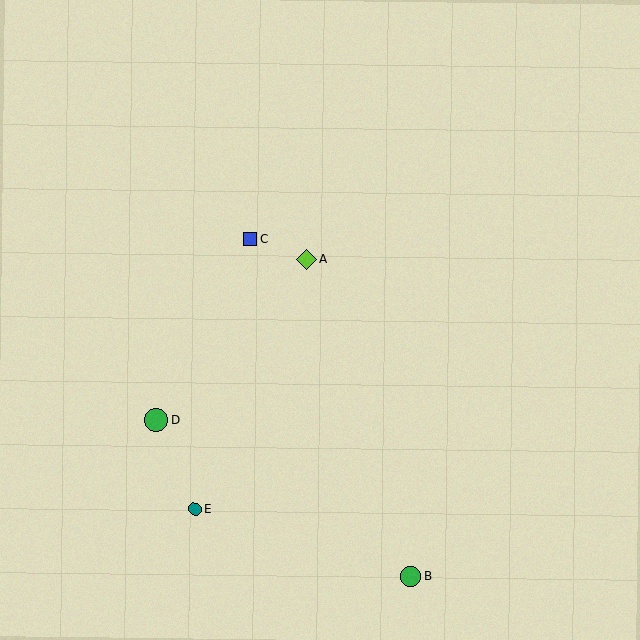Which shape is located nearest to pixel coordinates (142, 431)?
The green circle (labeled D) at (156, 420) is nearest to that location.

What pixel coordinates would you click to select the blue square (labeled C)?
Click at (250, 239) to select the blue square C.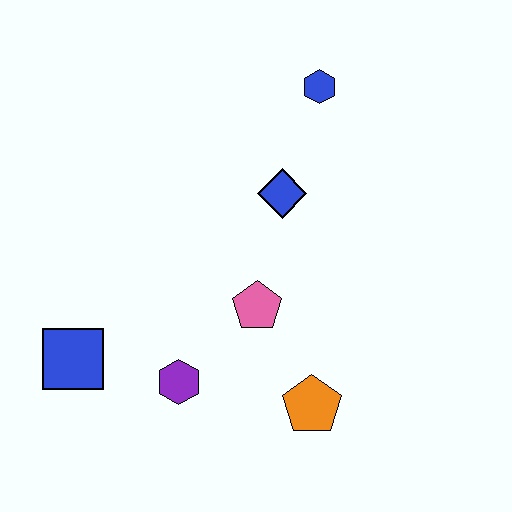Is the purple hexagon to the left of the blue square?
No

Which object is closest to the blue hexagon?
The blue diamond is closest to the blue hexagon.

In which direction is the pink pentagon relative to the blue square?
The pink pentagon is to the right of the blue square.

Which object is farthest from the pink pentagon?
The blue hexagon is farthest from the pink pentagon.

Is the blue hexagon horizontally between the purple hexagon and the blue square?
No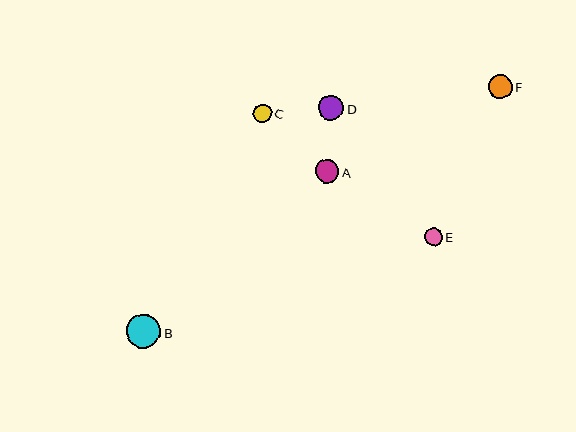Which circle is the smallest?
Circle E is the smallest with a size of approximately 18 pixels.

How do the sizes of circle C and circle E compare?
Circle C and circle E are approximately the same size.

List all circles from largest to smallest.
From largest to smallest: B, D, F, A, C, E.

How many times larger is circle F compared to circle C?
Circle F is approximately 1.3 times the size of circle C.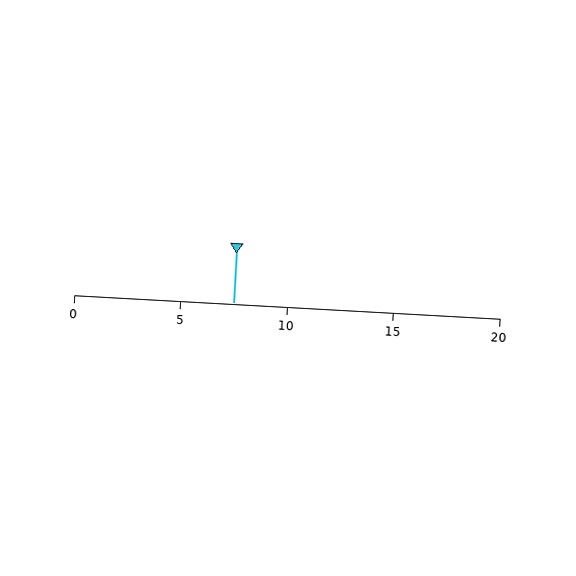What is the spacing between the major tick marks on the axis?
The major ticks are spaced 5 apart.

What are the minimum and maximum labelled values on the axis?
The axis runs from 0 to 20.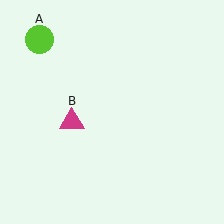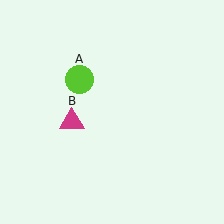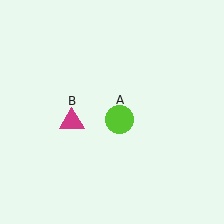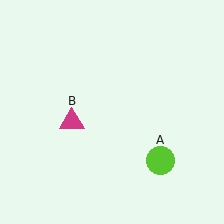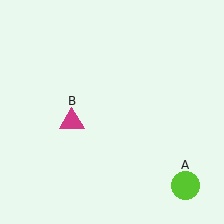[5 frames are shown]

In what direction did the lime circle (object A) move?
The lime circle (object A) moved down and to the right.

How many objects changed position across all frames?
1 object changed position: lime circle (object A).